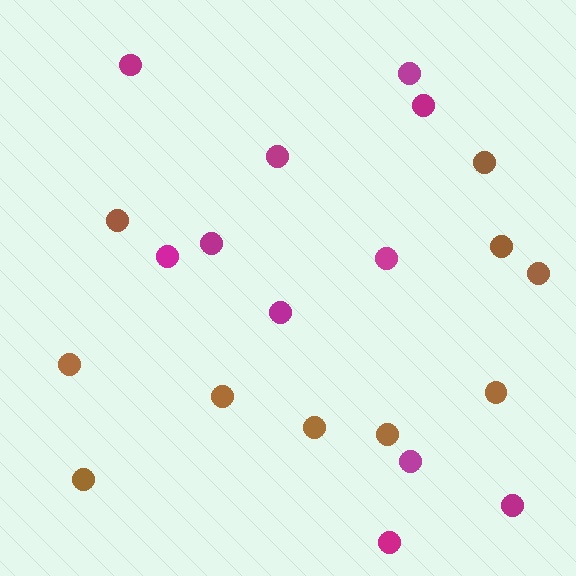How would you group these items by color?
There are 2 groups: one group of brown circles (10) and one group of magenta circles (11).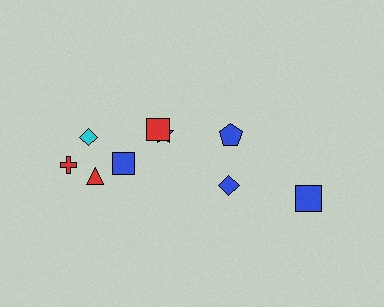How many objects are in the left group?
There are 6 objects.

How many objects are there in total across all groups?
There are 9 objects.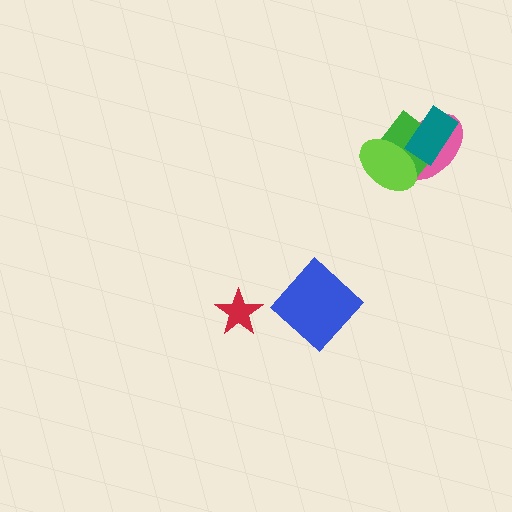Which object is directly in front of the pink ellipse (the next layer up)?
The green diamond is directly in front of the pink ellipse.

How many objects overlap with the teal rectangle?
2 objects overlap with the teal rectangle.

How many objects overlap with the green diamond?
3 objects overlap with the green diamond.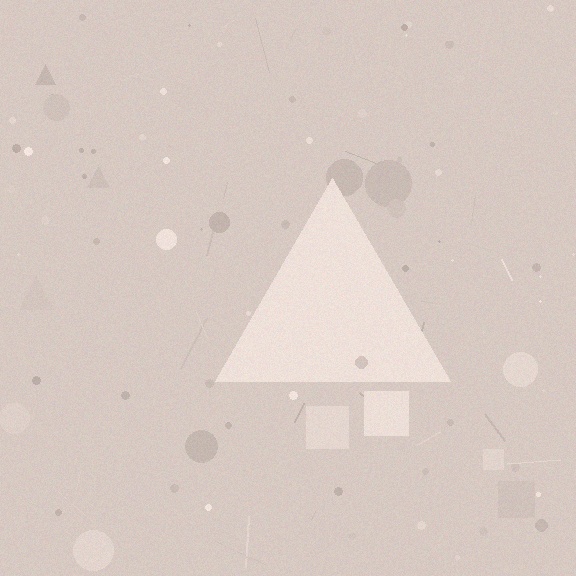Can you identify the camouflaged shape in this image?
The camouflaged shape is a triangle.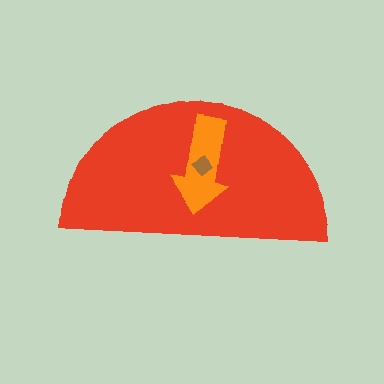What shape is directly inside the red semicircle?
The orange arrow.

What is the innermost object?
The brown diamond.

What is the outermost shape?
The red semicircle.